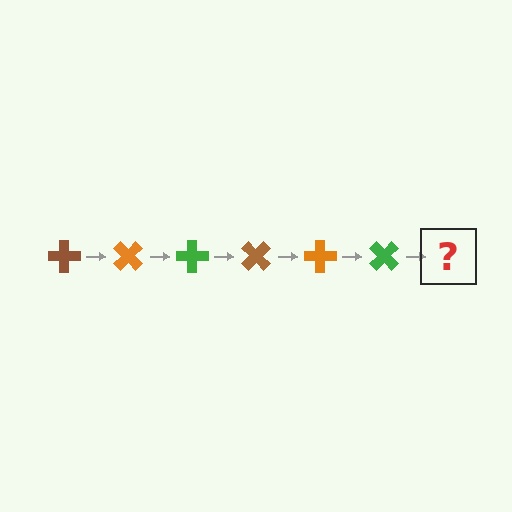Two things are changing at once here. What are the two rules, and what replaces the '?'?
The two rules are that it rotates 45 degrees each step and the color cycles through brown, orange, and green. The '?' should be a brown cross, rotated 270 degrees from the start.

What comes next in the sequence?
The next element should be a brown cross, rotated 270 degrees from the start.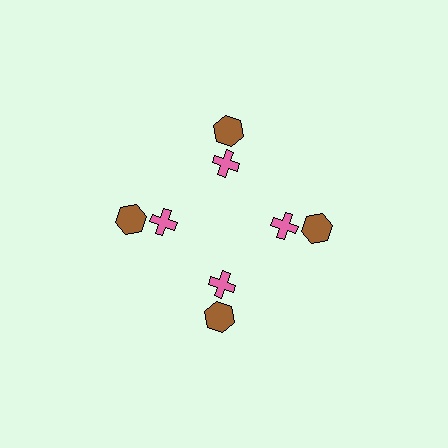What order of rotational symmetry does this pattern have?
This pattern has 4-fold rotational symmetry.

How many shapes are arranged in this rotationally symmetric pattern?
There are 8 shapes, arranged in 4 groups of 2.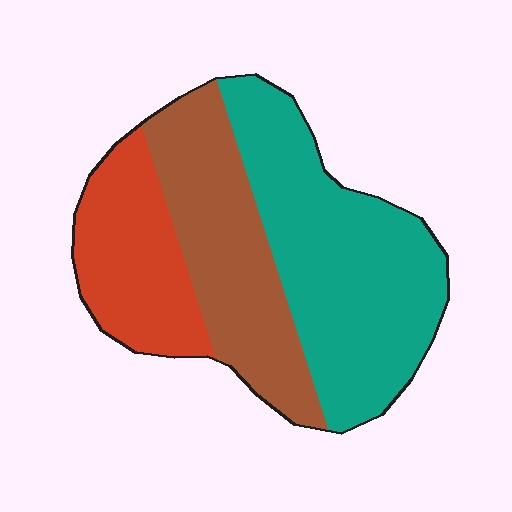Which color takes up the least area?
Red, at roughly 25%.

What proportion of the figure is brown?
Brown covers 31% of the figure.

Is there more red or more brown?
Brown.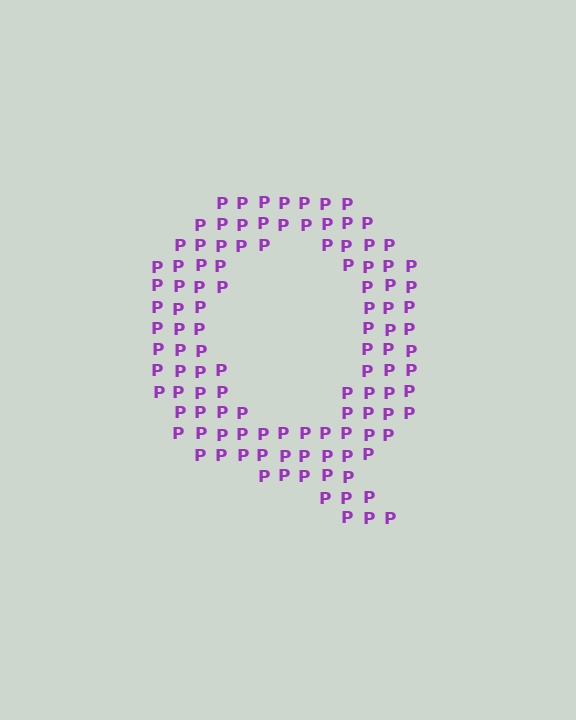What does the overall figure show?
The overall figure shows the letter Q.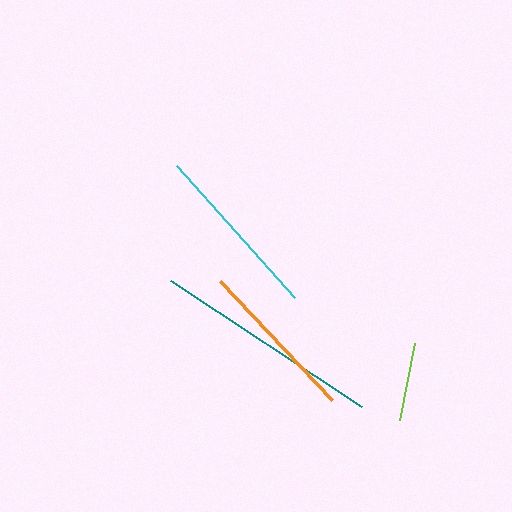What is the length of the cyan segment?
The cyan segment is approximately 177 pixels long.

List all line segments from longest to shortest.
From longest to shortest: teal, cyan, orange, lime.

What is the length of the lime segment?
The lime segment is approximately 78 pixels long.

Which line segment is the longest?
The teal line is the longest at approximately 229 pixels.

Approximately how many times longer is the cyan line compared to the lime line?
The cyan line is approximately 2.3 times the length of the lime line.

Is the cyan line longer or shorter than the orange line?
The cyan line is longer than the orange line.